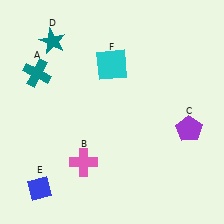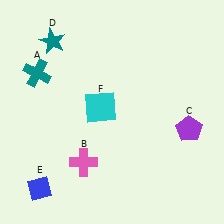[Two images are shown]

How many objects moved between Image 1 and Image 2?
1 object moved between the two images.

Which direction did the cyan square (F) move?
The cyan square (F) moved down.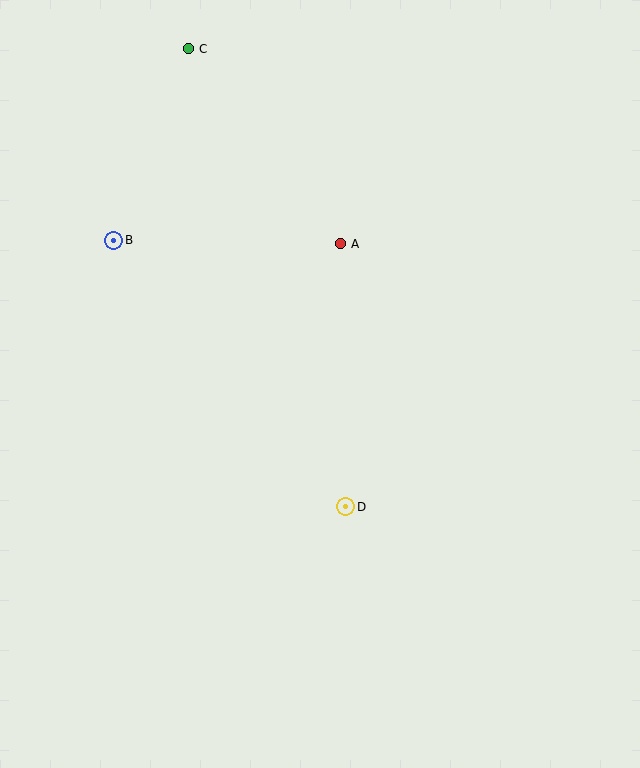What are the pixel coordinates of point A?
Point A is at (340, 244).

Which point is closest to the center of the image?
Point D at (346, 507) is closest to the center.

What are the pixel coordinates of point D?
Point D is at (346, 507).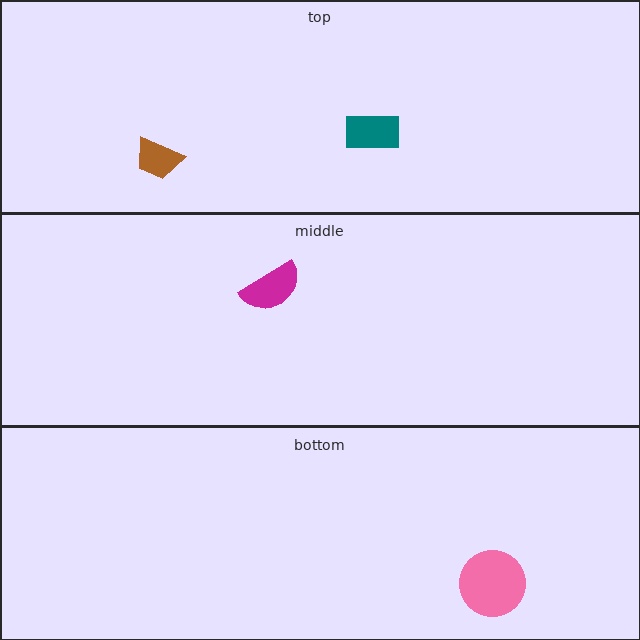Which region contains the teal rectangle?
The top region.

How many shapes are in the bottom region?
1.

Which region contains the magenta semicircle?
The middle region.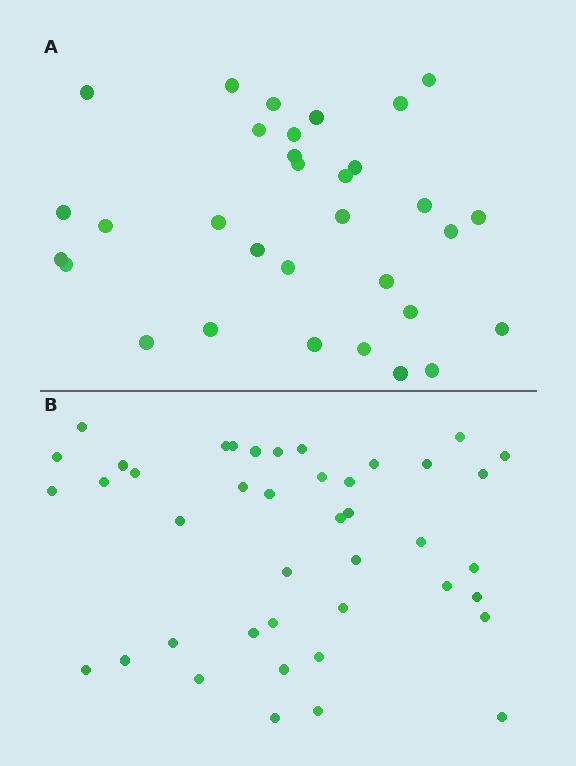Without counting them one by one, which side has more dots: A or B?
Region B (the bottom region) has more dots.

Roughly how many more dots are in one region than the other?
Region B has roughly 10 or so more dots than region A.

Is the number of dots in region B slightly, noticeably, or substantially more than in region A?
Region B has noticeably more, but not dramatically so. The ratio is roughly 1.3 to 1.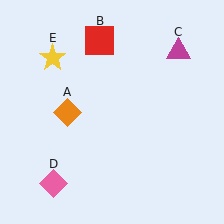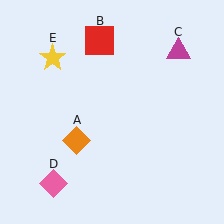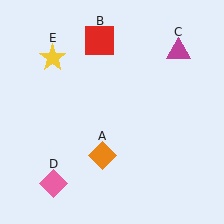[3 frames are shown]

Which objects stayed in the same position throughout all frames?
Red square (object B) and magenta triangle (object C) and pink diamond (object D) and yellow star (object E) remained stationary.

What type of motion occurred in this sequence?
The orange diamond (object A) rotated counterclockwise around the center of the scene.